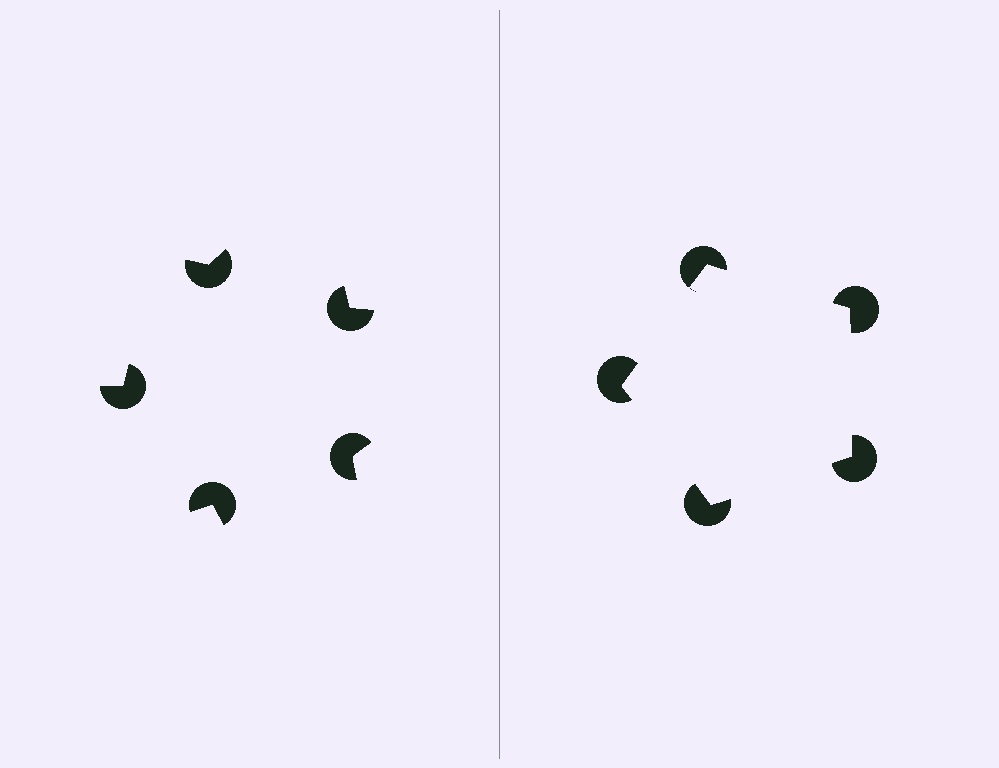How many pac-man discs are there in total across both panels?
10 — 5 on each side.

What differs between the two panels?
The pac-man discs are positioned identically on both sides; only the wedge orientations differ. On the right they align to a pentagon; on the left they are misaligned.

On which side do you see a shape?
An illusory pentagon appears on the right side. On the left side the wedge cuts are rotated, so no coherent shape forms.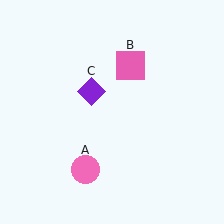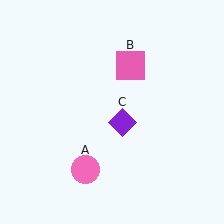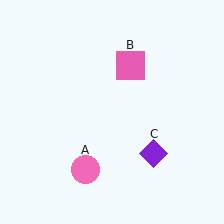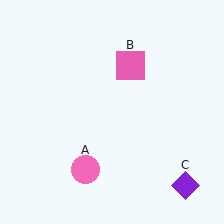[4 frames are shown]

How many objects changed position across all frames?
1 object changed position: purple diamond (object C).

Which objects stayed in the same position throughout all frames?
Pink circle (object A) and pink square (object B) remained stationary.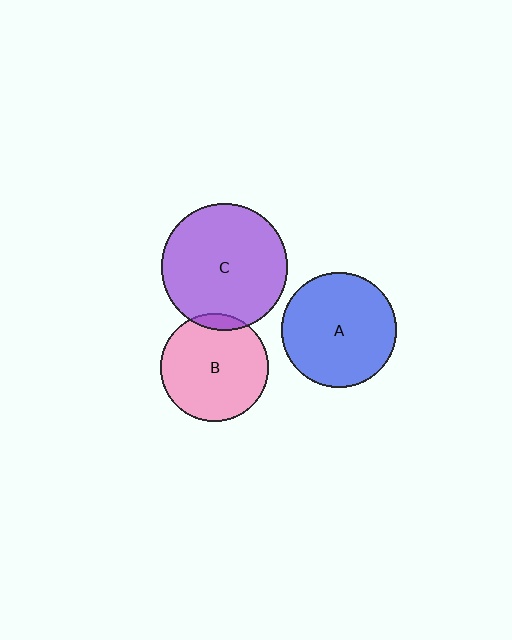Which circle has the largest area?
Circle C (purple).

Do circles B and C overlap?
Yes.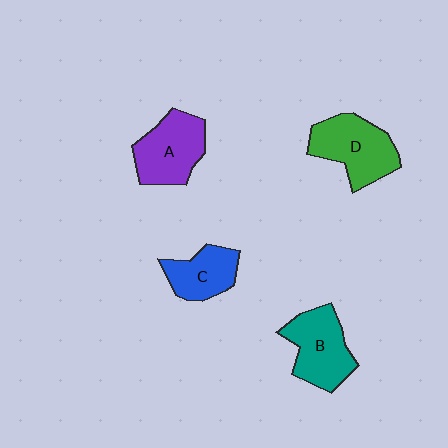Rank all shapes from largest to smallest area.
From largest to smallest: D (green), B (teal), A (purple), C (blue).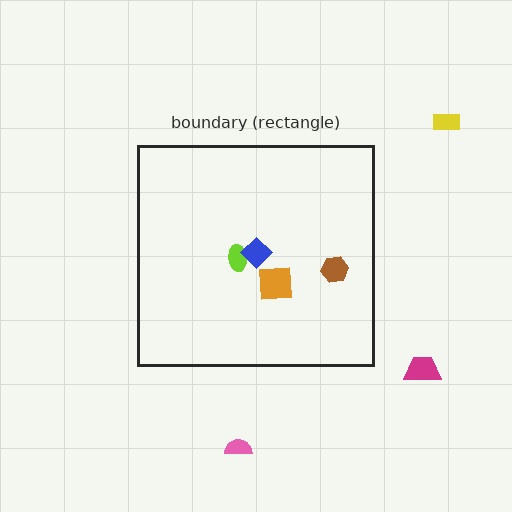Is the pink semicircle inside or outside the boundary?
Outside.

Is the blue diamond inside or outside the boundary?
Inside.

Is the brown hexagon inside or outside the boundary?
Inside.